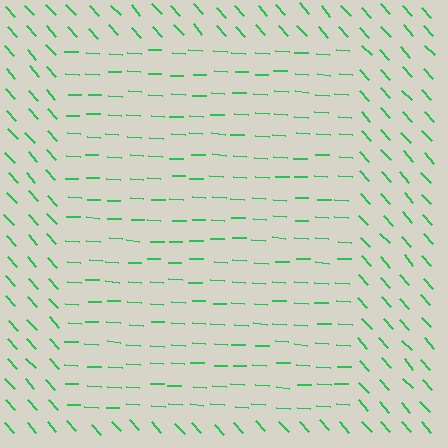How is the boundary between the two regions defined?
The boundary is defined purely by a change in line orientation (approximately 45 degrees difference). All lines are the same color and thickness.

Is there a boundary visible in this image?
Yes, there is a texture boundary formed by a change in line orientation.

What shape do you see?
I see a rectangle.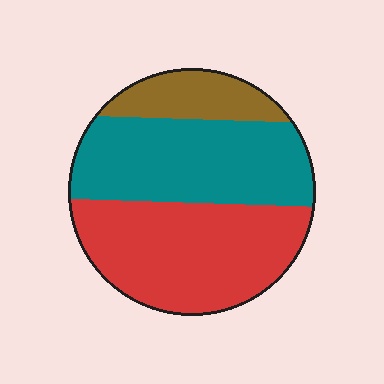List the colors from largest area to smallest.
From largest to smallest: red, teal, brown.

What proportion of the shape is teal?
Teal covers around 40% of the shape.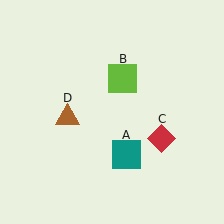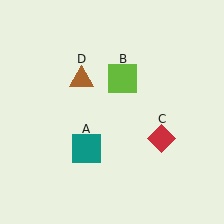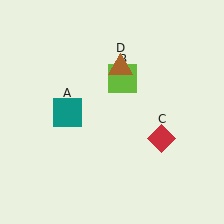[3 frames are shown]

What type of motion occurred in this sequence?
The teal square (object A), brown triangle (object D) rotated clockwise around the center of the scene.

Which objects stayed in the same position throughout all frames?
Lime square (object B) and red diamond (object C) remained stationary.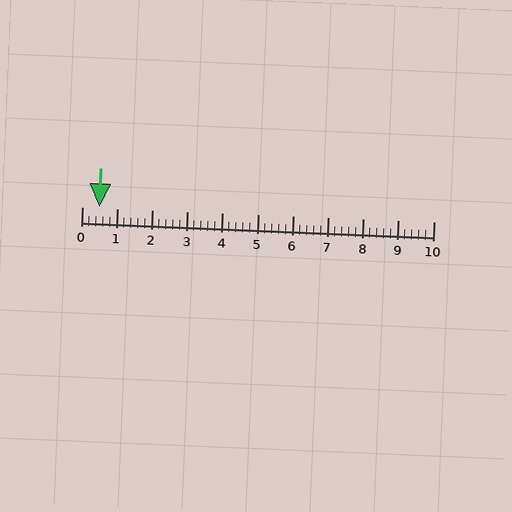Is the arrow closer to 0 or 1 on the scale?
The arrow is closer to 1.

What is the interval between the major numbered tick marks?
The major tick marks are spaced 1 units apart.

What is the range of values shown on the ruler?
The ruler shows values from 0 to 10.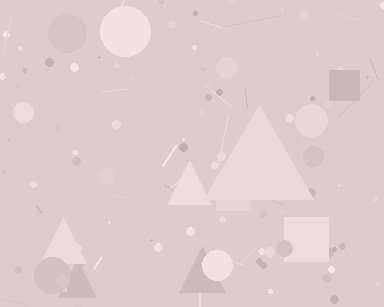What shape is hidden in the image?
A triangle is hidden in the image.